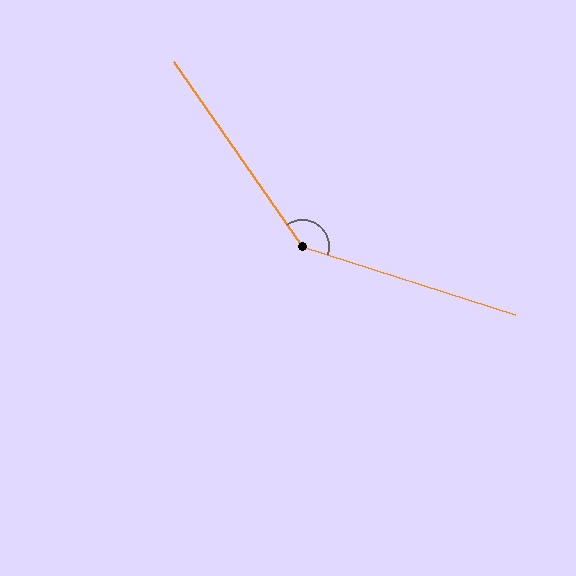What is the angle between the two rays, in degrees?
Approximately 143 degrees.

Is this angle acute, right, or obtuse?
It is obtuse.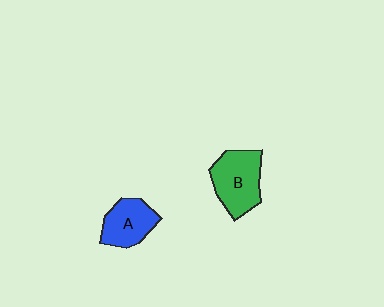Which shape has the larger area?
Shape B (green).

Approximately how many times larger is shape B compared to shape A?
Approximately 1.3 times.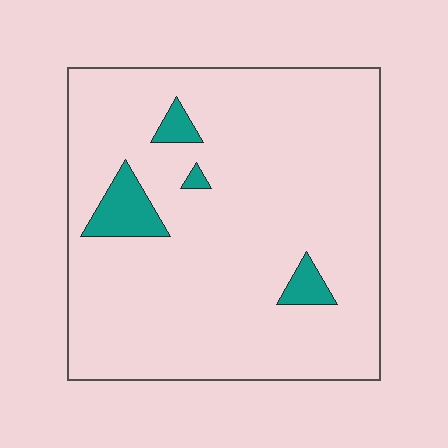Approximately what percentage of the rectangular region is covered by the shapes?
Approximately 5%.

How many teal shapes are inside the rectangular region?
4.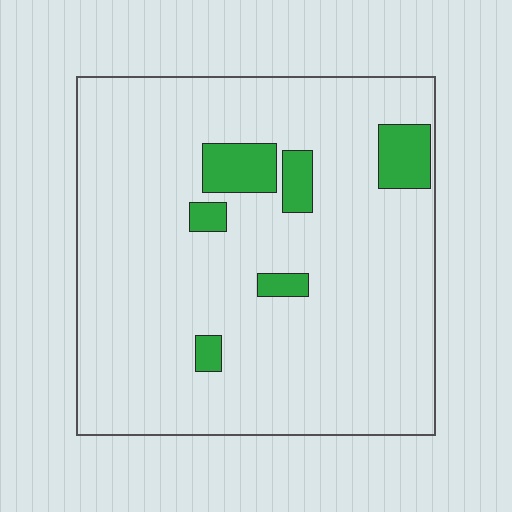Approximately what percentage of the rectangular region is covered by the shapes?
Approximately 10%.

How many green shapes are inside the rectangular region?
6.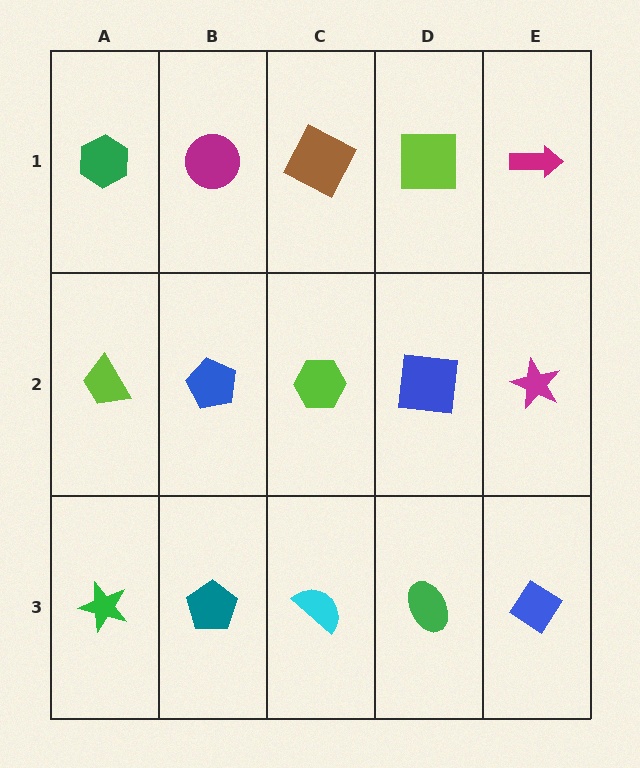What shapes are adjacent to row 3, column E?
A magenta star (row 2, column E), a green ellipse (row 3, column D).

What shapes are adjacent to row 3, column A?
A lime trapezoid (row 2, column A), a teal pentagon (row 3, column B).